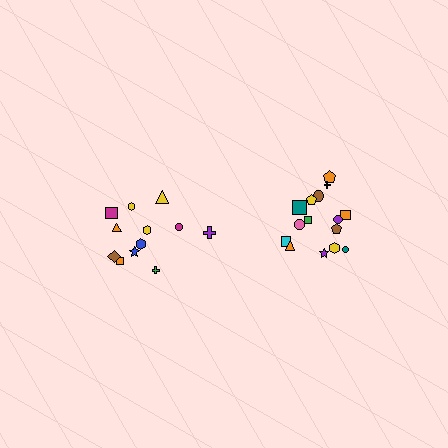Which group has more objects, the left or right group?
The right group.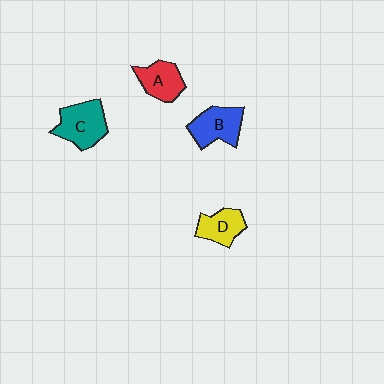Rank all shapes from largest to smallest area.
From largest to smallest: C (teal), B (blue), A (red), D (yellow).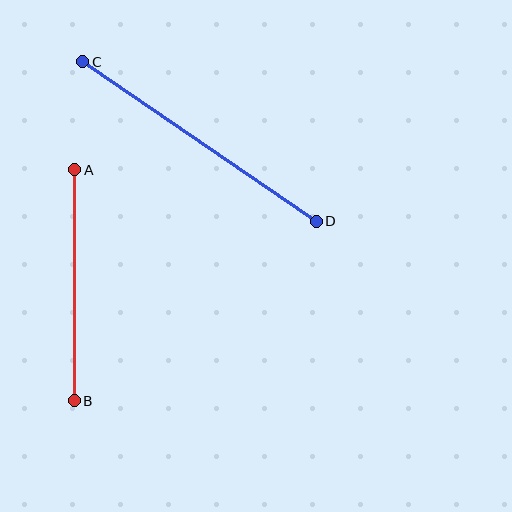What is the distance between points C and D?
The distance is approximately 283 pixels.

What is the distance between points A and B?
The distance is approximately 231 pixels.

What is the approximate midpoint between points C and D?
The midpoint is at approximately (200, 141) pixels.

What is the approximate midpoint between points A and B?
The midpoint is at approximately (75, 285) pixels.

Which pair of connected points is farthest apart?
Points C and D are farthest apart.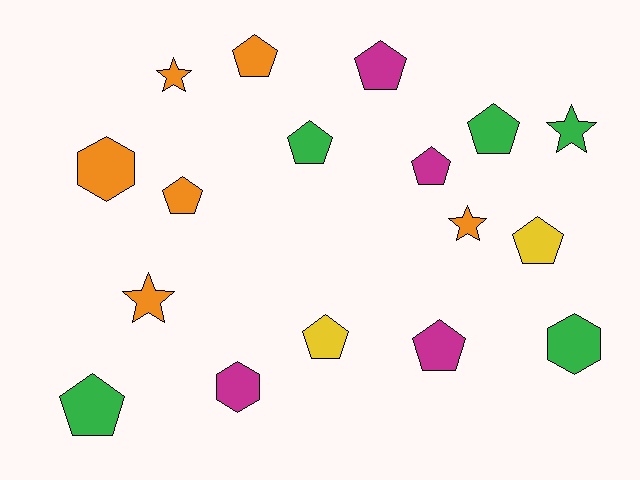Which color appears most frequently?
Orange, with 6 objects.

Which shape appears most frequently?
Pentagon, with 10 objects.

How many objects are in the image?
There are 17 objects.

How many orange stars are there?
There are 3 orange stars.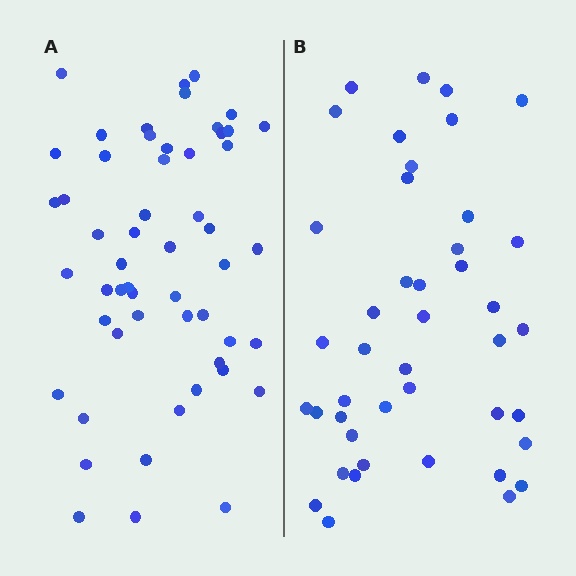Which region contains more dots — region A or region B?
Region A (the left region) has more dots.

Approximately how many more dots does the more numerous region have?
Region A has roughly 12 or so more dots than region B.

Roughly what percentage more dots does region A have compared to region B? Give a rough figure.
About 25% more.